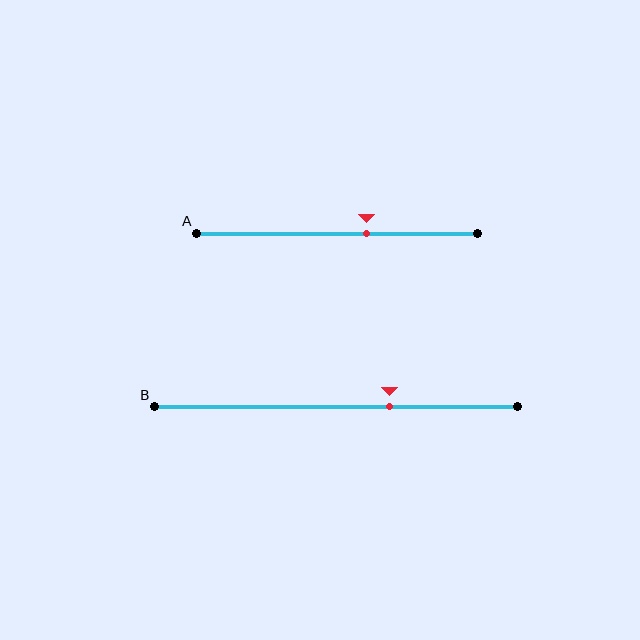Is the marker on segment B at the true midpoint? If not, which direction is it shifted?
No, the marker on segment B is shifted to the right by about 15% of the segment length.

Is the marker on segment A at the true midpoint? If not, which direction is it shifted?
No, the marker on segment A is shifted to the right by about 10% of the segment length.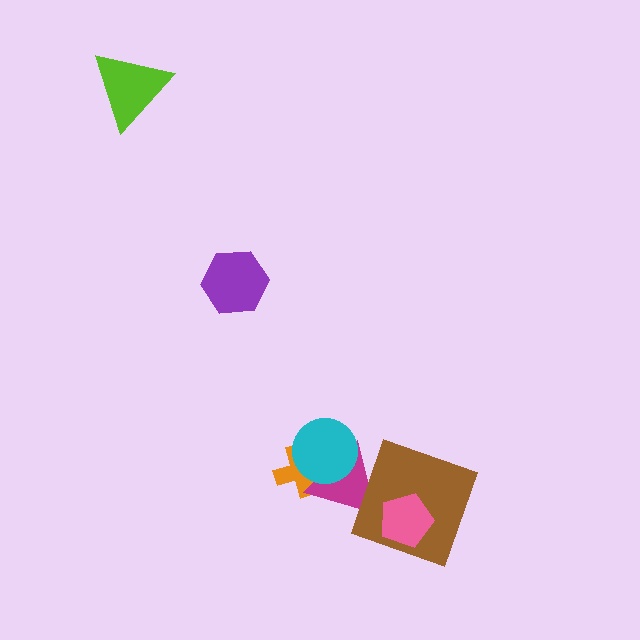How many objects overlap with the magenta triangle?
3 objects overlap with the magenta triangle.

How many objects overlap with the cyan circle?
2 objects overlap with the cyan circle.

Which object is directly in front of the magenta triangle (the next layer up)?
The cyan circle is directly in front of the magenta triangle.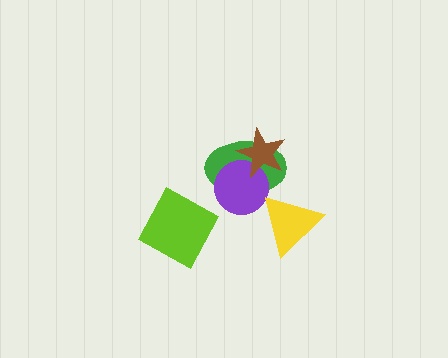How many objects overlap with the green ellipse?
2 objects overlap with the green ellipse.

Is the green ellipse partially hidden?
Yes, it is partially covered by another shape.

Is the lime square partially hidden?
No, no other shape covers it.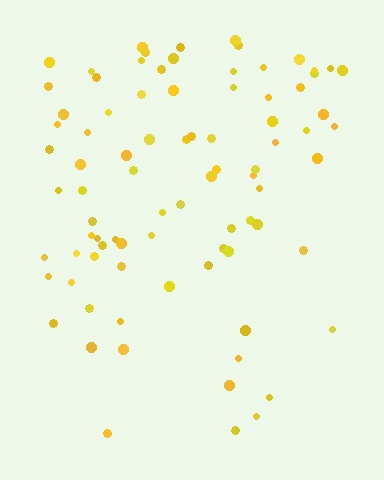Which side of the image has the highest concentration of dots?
The top.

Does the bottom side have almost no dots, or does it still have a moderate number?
Still a moderate number, just noticeably fewer than the top.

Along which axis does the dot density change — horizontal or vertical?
Vertical.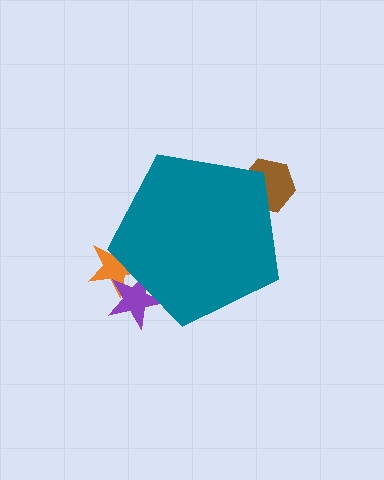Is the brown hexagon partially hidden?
Yes, the brown hexagon is partially hidden behind the teal pentagon.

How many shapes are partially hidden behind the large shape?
3 shapes are partially hidden.